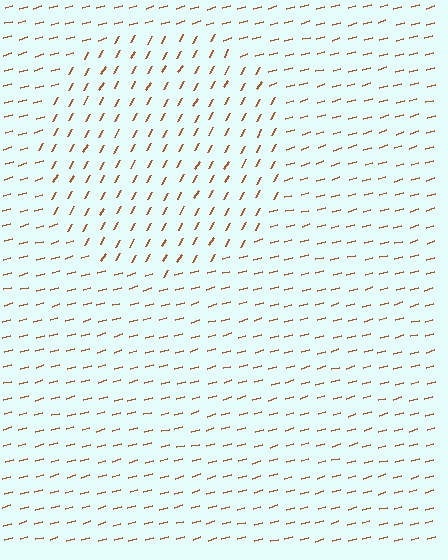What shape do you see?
I see a circle.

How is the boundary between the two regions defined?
The boundary is defined purely by a change in line orientation (approximately 45 degrees difference). All lines are the same color and thickness.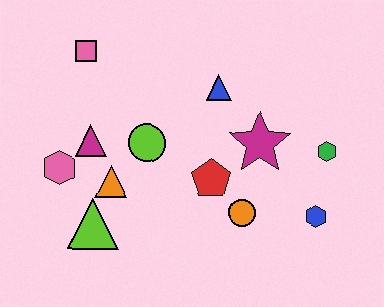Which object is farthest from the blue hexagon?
The pink square is farthest from the blue hexagon.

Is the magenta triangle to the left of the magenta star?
Yes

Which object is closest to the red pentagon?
The orange circle is closest to the red pentagon.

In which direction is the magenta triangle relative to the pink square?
The magenta triangle is below the pink square.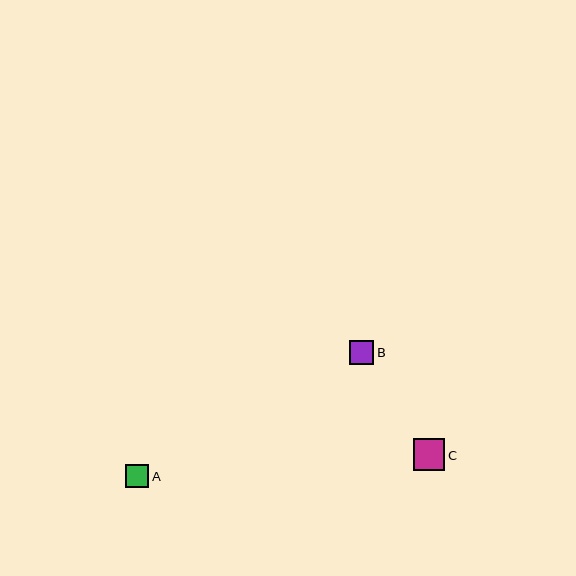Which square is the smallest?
Square A is the smallest with a size of approximately 23 pixels.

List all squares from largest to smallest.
From largest to smallest: C, B, A.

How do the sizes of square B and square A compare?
Square B and square A are approximately the same size.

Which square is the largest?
Square C is the largest with a size of approximately 32 pixels.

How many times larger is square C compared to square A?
Square C is approximately 1.4 times the size of square A.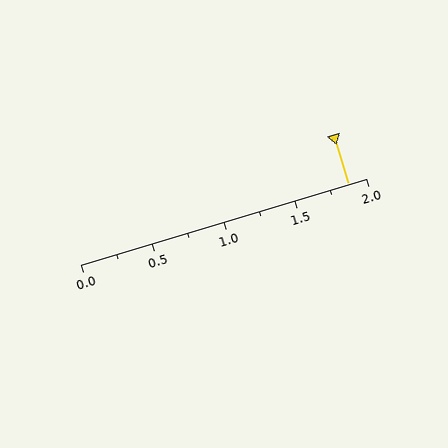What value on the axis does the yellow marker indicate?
The marker indicates approximately 1.88.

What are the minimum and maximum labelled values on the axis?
The axis runs from 0.0 to 2.0.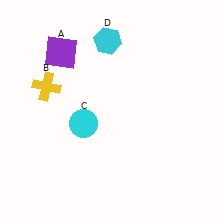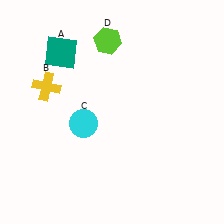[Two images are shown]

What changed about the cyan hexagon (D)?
In Image 1, D is cyan. In Image 2, it changed to lime.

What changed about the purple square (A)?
In Image 1, A is purple. In Image 2, it changed to teal.